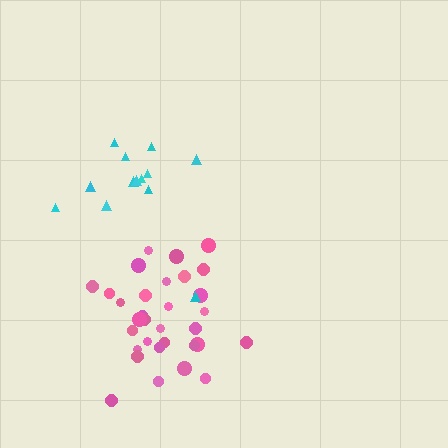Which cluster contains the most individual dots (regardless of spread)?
Pink (32).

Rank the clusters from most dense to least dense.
pink, cyan.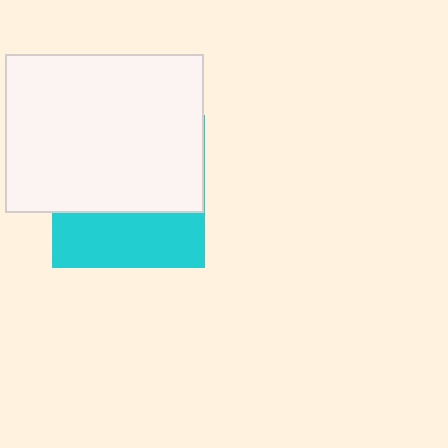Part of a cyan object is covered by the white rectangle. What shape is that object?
It is a square.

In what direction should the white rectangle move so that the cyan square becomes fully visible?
The white rectangle should move up. That is the shortest direction to clear the overlap and leave the cyan square fully visible.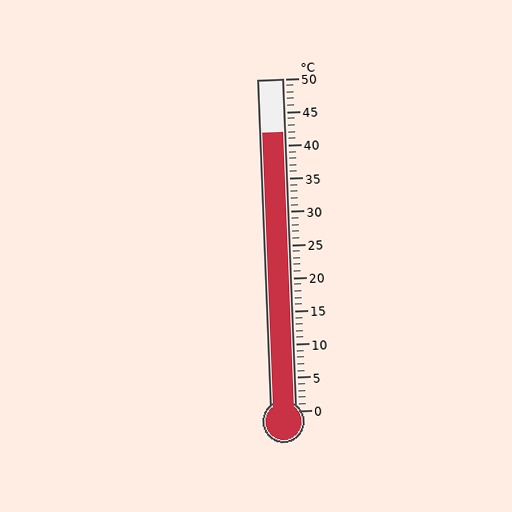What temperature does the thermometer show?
The thermometer shows approximately 42°C.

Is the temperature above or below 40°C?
The temperature is above 40°C.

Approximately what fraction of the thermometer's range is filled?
The thermometer is filled to approximately 85% of its range.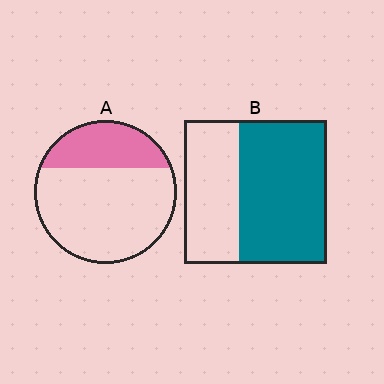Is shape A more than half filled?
No.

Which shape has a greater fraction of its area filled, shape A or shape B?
Shape B.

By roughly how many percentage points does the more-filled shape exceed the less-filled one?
By roughly 30 percentage points (B over A).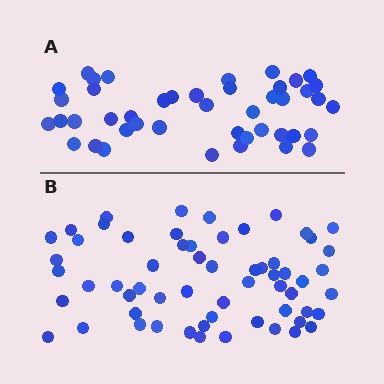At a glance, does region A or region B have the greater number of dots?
Region B (the bottom region) has more dots.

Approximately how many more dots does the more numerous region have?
Region B has approximately 15 more dots than region A.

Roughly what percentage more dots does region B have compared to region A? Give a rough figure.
About 35% more.